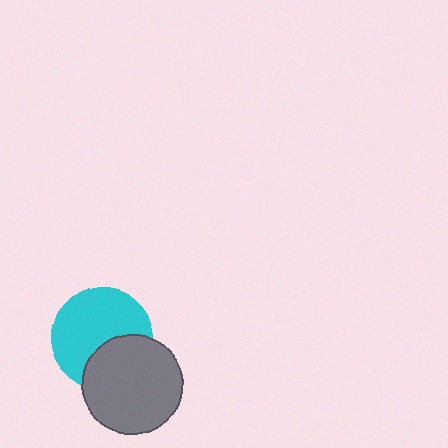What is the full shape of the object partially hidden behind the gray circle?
The partially hidden object is a cyan circle.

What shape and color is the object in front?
The object in front is a gray circle.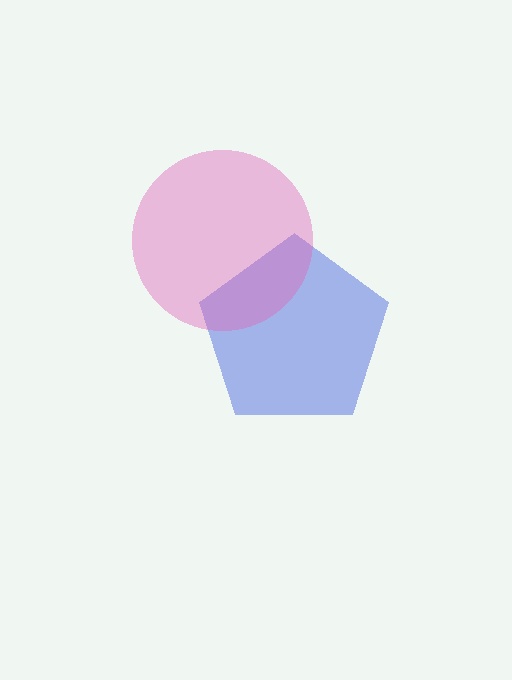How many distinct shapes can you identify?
There are 2 distinct shapes: a blue pentagon, a pink circle.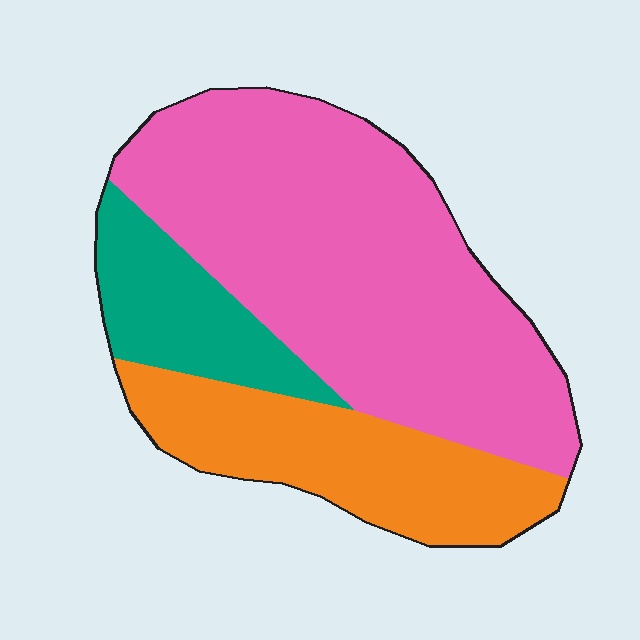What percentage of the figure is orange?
Orange takes up about one quarter (1/4) of the figure.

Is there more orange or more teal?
Orange.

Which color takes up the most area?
Pink, at roughly 60%.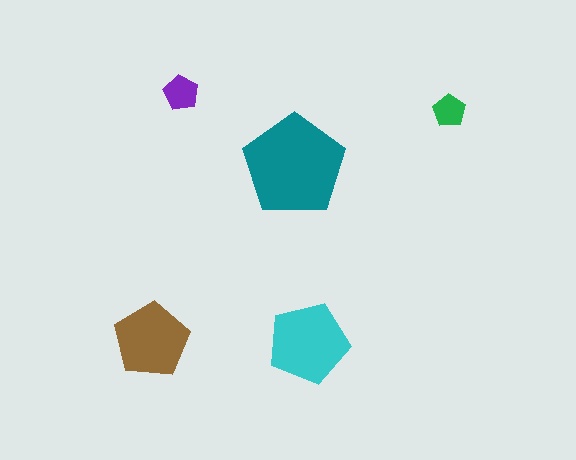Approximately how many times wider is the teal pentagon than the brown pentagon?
About 1.5 times wider.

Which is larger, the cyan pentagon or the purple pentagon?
The cyan one.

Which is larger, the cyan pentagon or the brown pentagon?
The cyan one.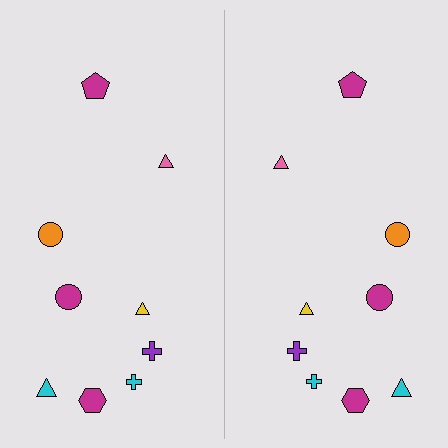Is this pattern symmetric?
Yes, this pattern has bilateral (reflection) symmetry.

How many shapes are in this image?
There are 18 shapes in this image.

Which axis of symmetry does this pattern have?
The pattern has a vertical axis of symmetry running through the center of the image.